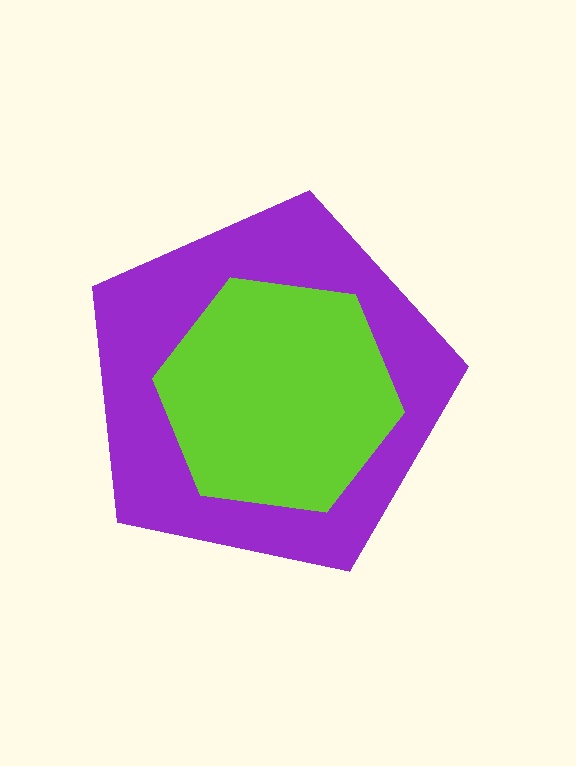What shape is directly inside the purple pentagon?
The lime hexagon.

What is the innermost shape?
The lime hexagon.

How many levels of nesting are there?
2.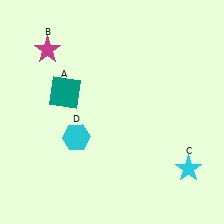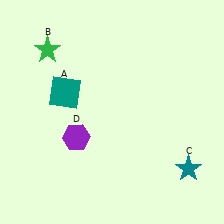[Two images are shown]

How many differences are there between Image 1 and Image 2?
There are 3 differences between the two images.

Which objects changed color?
B changed from magenta to green. C changed from cyan to teal. D changed from cyan to purple.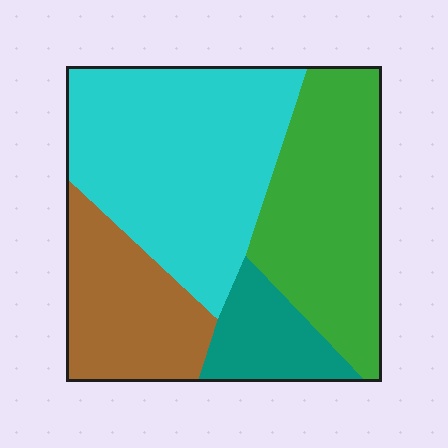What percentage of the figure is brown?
Brown covers roughly 20% of the figure.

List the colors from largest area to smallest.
From largest to smallest: cyan, green, brown, teal.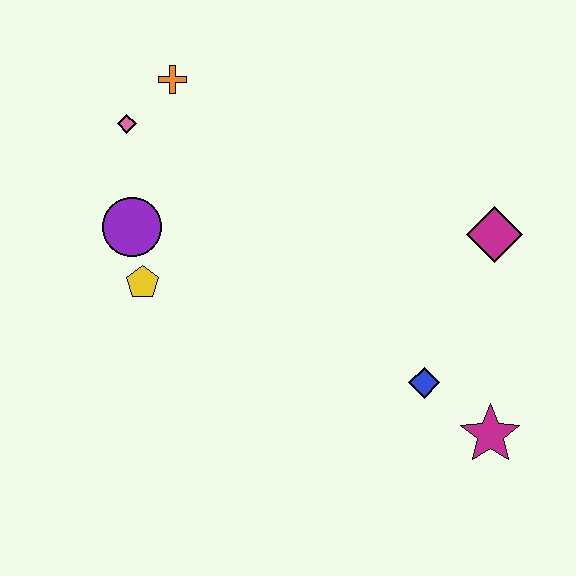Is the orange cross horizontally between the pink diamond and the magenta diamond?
Yes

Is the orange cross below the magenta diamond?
No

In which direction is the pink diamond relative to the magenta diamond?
The pink diamond is to the left of the magenta diamond.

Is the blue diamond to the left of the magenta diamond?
Yes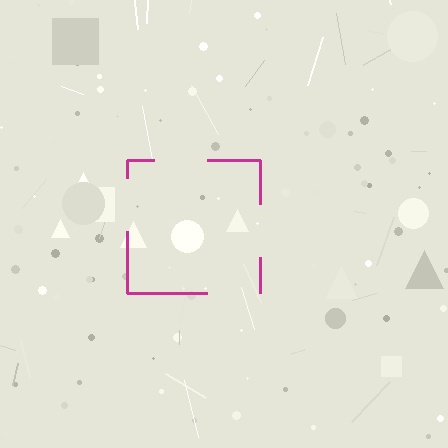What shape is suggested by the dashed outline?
The dashed outline suggests a square.